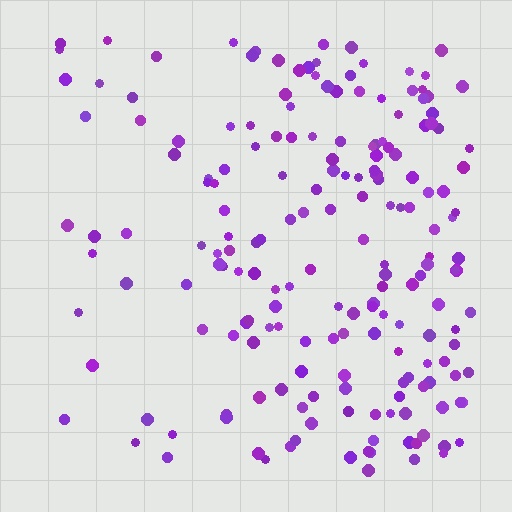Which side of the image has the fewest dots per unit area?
The left.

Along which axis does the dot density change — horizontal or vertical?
Horizontal.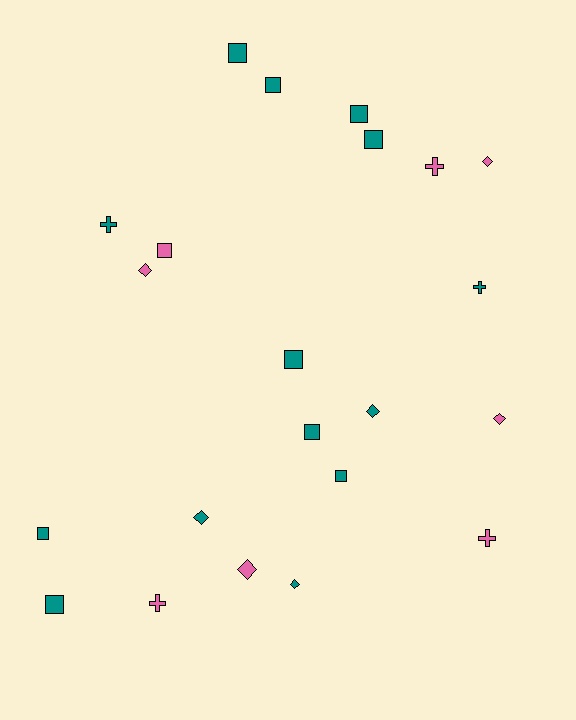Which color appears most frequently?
Teal, with 14 objects.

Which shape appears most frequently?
Square, with 10 objects.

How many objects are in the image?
There are 22 objects.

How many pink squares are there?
There is 1 pink square.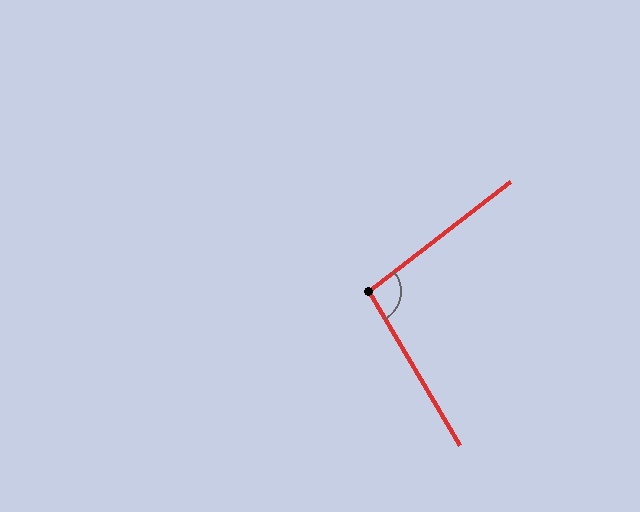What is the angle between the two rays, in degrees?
Approximately 97 degrees.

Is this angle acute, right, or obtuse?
It is obtuse.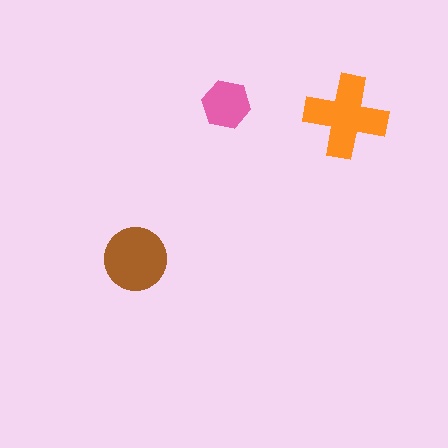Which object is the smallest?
The pink hexagon.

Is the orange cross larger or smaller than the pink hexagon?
Larger.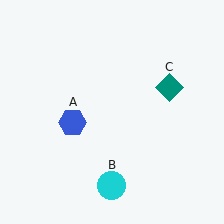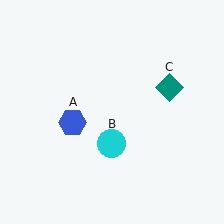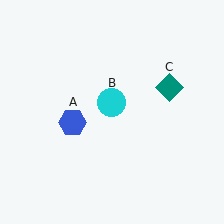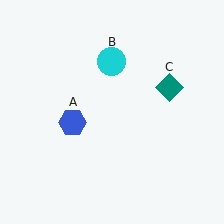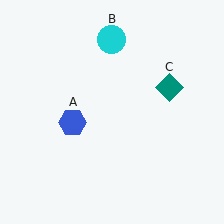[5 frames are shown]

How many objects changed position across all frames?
1 object changed position: cyan circle (object B).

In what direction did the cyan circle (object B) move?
The cyan circle (object B) moved up.